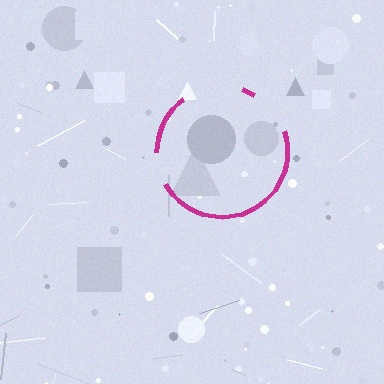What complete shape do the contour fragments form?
The contour fragments form a circle.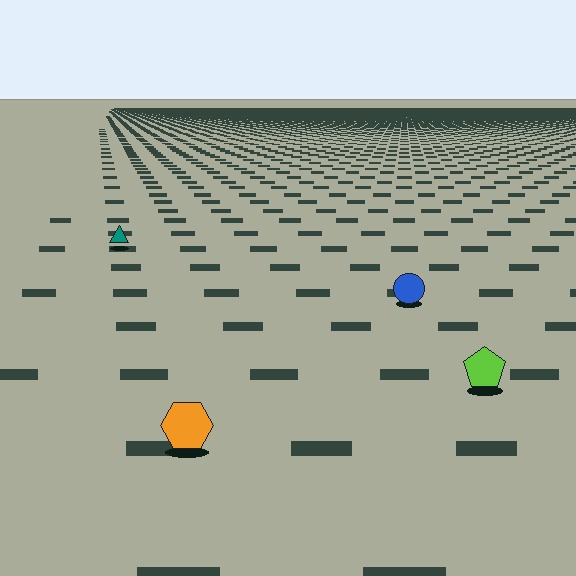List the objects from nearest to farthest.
From nearest to farthest: the orange hexagon, the lime pentagon, the blue circle, the teal triangle.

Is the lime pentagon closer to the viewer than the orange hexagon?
No. The orange hexagon is closer — you can tell from the texture gradient: the ground texture is coarser near it.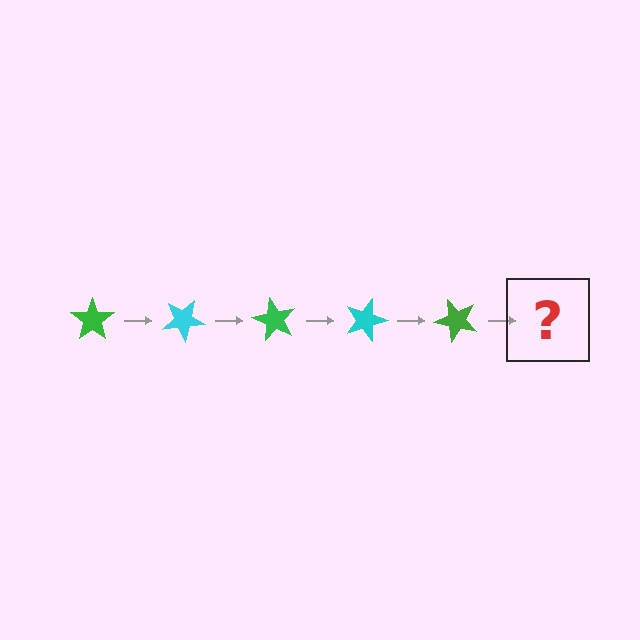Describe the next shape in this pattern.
It should be a cyan star, rotated 150 degrees from the start.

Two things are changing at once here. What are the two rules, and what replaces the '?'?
The two rules are that it rotates 30 degrees each step and the color cycles through green and cyan. The '?' should be a cyan star, rotated 150 degrees from the start.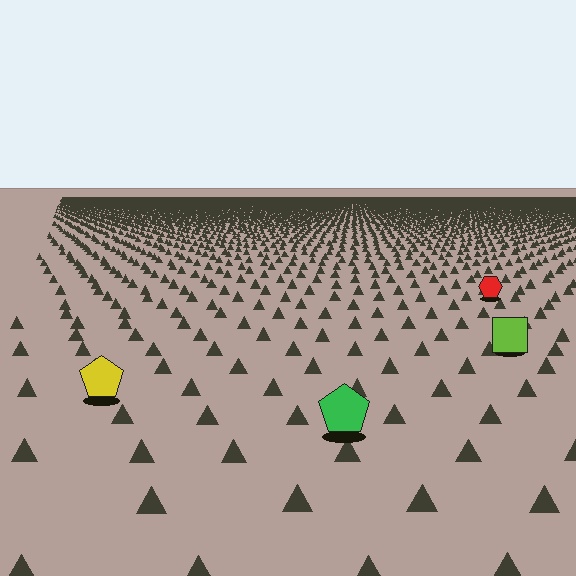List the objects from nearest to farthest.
From nearest to farthest: the green pentagon, the yellow pentagon, the lime square, the red hexagon.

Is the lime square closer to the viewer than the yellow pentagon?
No. The yellow pentagon is closer — you can tell from the texture gradient: the ground texture is coarser near it.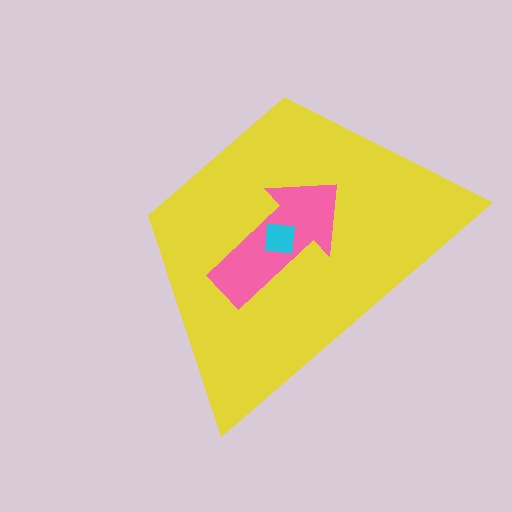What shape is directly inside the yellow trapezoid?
The pink arrow.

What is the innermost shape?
The cyan square.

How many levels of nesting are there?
3.